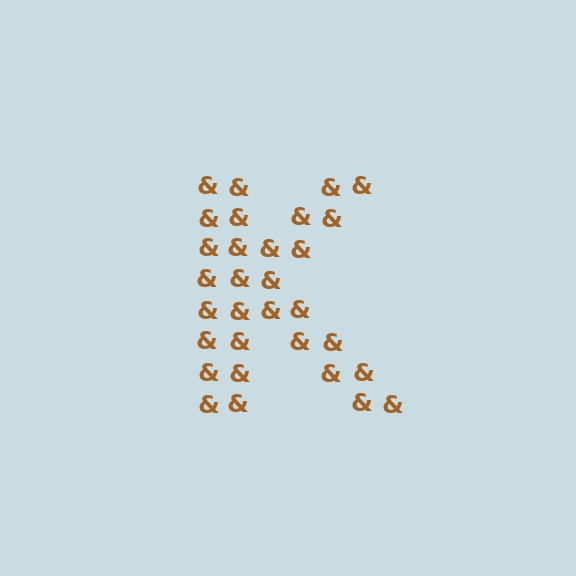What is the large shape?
The large shape is the letter K.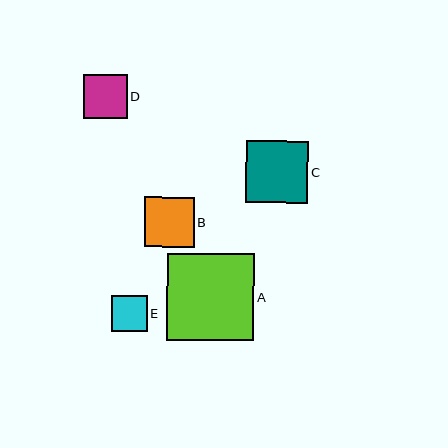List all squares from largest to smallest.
From largest to smallest: A, C, B, D, E.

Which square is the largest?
Square A is the largest with a size of approximately 87 pixels.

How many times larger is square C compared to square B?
Square C is approximately 1.2 times the size of square B.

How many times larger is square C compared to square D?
Square C is approximately 1.4 times the size of square D.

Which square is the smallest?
Square E is the smallest with a size of approximately 36 pixels.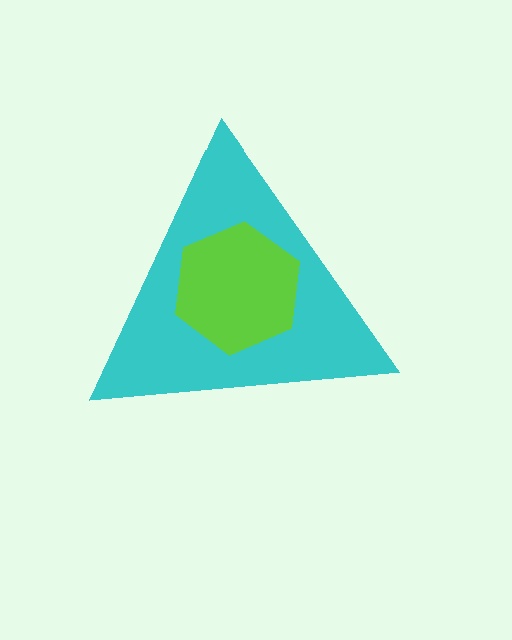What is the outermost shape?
The cyan triangle.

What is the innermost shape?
The lime hexagon.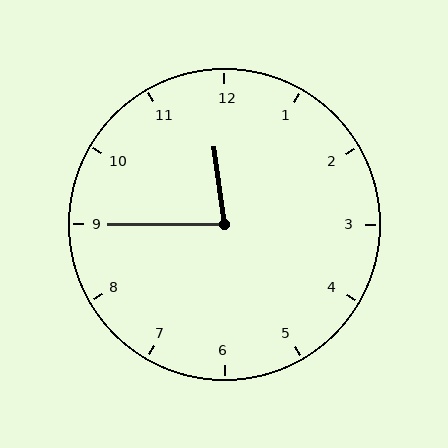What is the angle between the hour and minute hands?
Approximately 82 degrees.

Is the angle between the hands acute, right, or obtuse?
It is acute.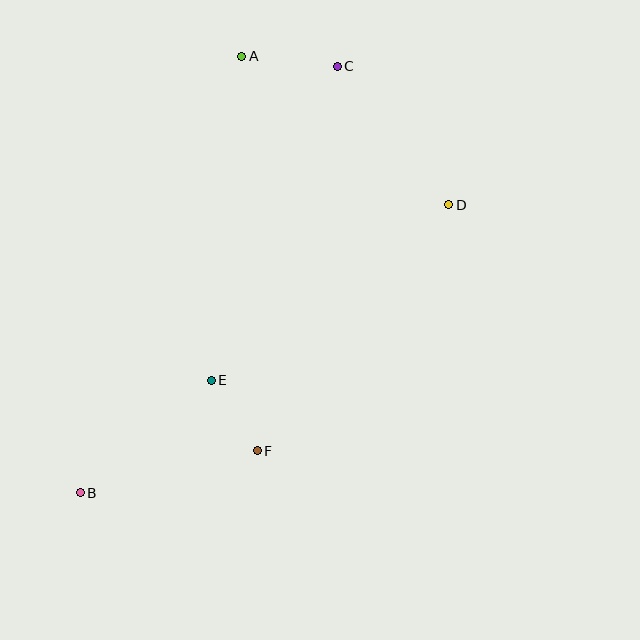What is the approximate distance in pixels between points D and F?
The distance between D and F is approximately 312 pixels.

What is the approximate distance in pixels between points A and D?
The distance between A and D is approximately 255 pixels.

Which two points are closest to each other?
Points E and F are closest to each other.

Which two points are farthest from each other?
Points B and C are farthest from each other.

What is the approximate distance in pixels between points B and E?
The distance between B and E is approximately 173 pixels.